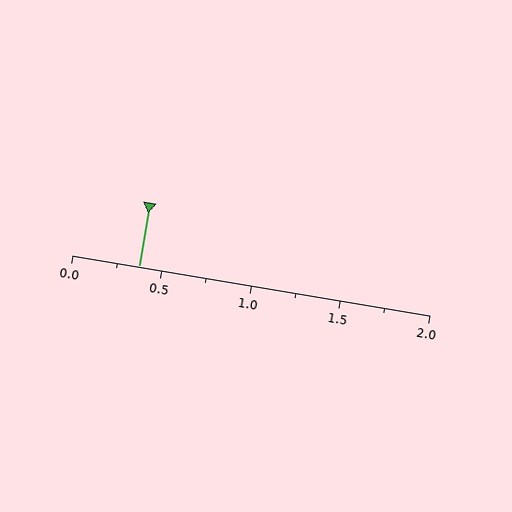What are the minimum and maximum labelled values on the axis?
The axis runs from 0.0 to 2.0.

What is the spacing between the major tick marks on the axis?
The major ticks are spaced 0.5 apart.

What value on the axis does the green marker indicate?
The marker indicates approximately 0.38.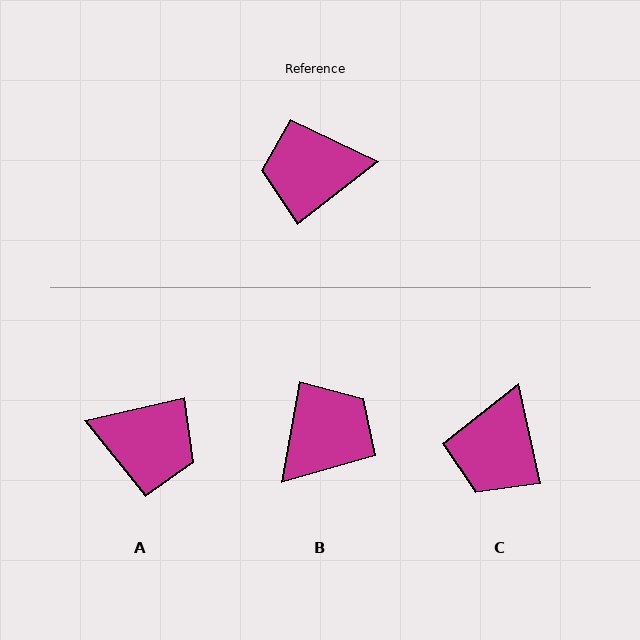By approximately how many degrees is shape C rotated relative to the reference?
Approximately 64 degrees counter-clockwise.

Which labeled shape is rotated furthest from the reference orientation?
A, about 154 degrees away.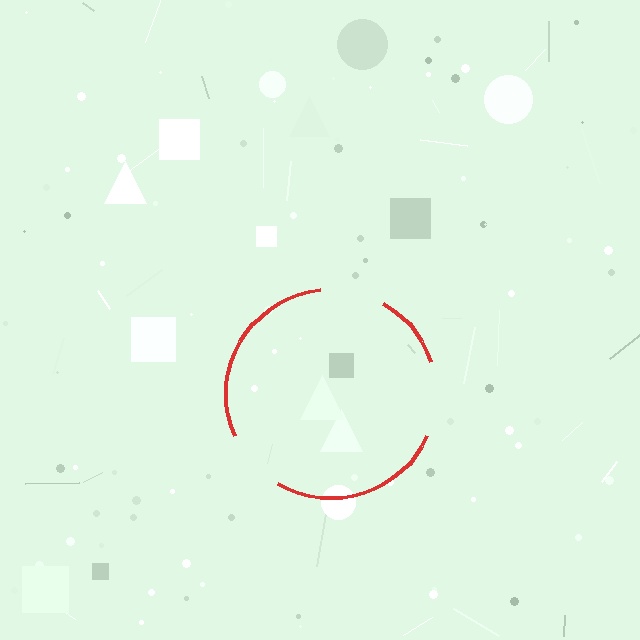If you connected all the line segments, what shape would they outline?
They would outline a circle.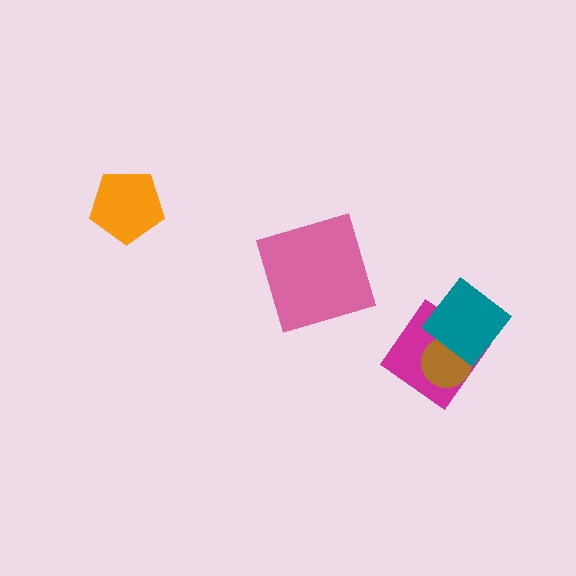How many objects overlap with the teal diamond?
2 objects overlap with the teal diamond.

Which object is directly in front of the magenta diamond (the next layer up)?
The brown circle is directly in front of the magenta diamond.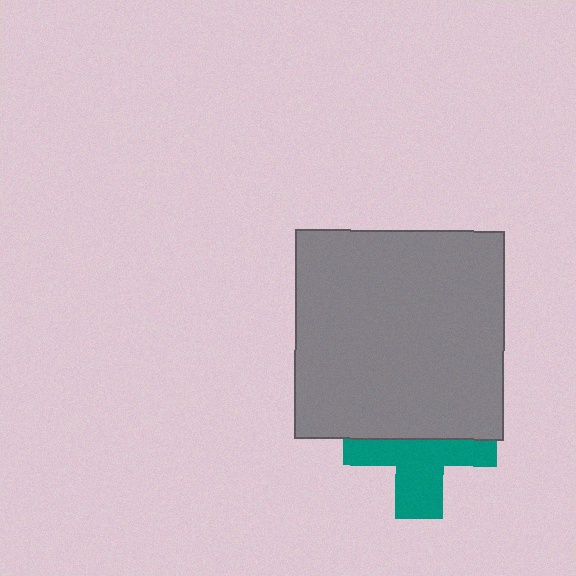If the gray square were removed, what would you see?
You would see the complete teal cross.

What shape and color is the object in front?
The object in front is a gray square.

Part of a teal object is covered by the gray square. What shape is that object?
It is a cross.